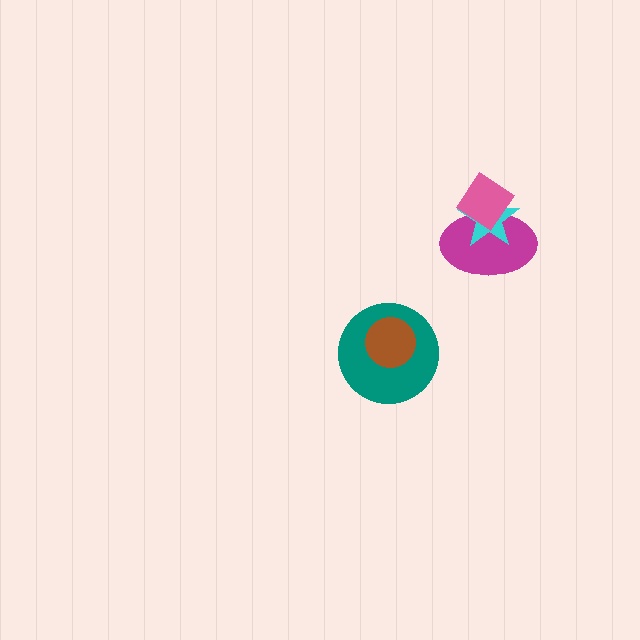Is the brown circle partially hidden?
No, no other shape covers it.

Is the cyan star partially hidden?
Yes, it is partially covered by another shape.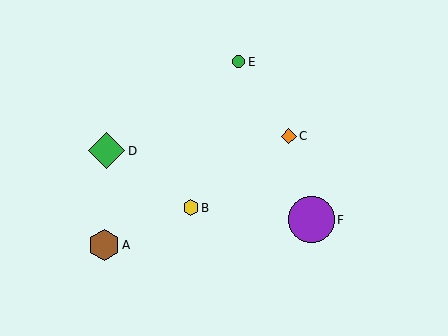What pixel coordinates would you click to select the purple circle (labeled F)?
Click at (311, 220) to select the purple circle F.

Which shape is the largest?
The purple circle (labeled F) is the largest.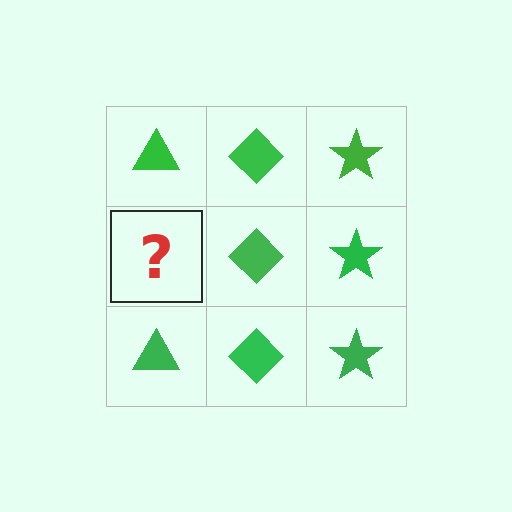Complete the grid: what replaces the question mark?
The question mark should be replaced with a green triangle.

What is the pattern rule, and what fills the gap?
The rule is that each column has a consistent shape. The gap should be filled with a green triangle.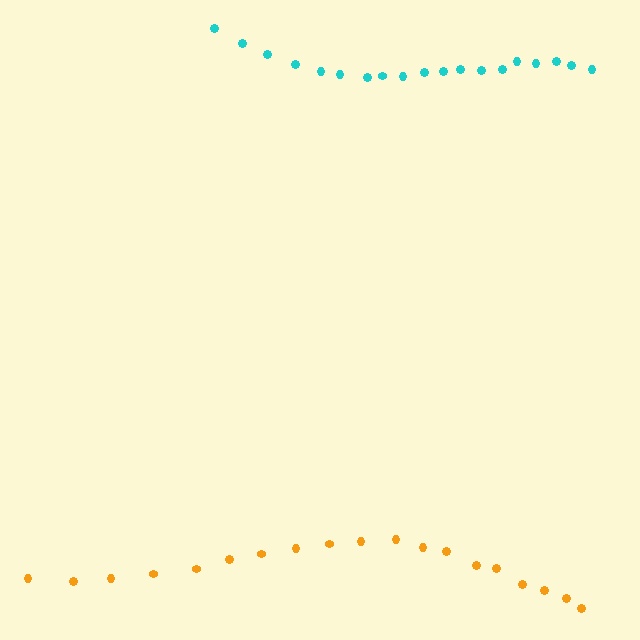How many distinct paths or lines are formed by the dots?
There are 2 distinct paths.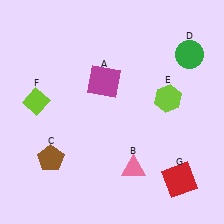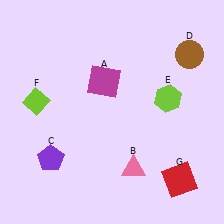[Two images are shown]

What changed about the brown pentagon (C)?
In Image 1, C is brown. In Image 2, it changed to purple.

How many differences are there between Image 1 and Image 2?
There are 2 differences between the two images.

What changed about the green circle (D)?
In Image 1, D is green. In Image 2, it changed to brown.